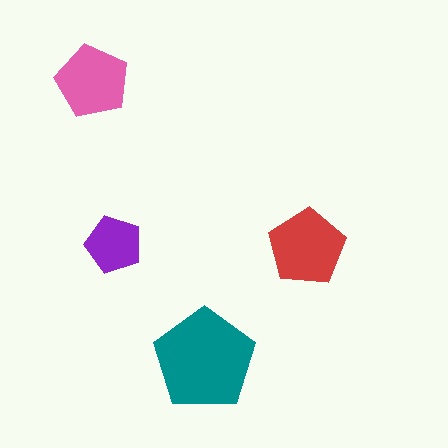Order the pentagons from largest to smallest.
the teal one, the red one, the pink one, the purple one.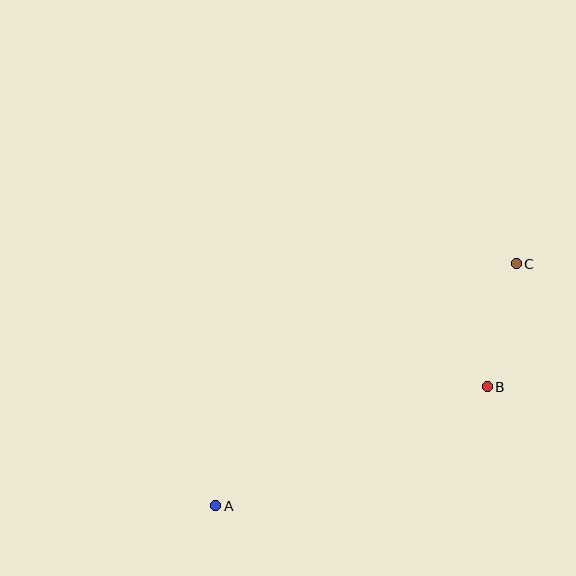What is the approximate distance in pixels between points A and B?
The distance between A and B is approximately 296 pixels.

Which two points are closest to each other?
Points B and C are closest to each other.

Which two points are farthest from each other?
Points A and C are farthest from each other.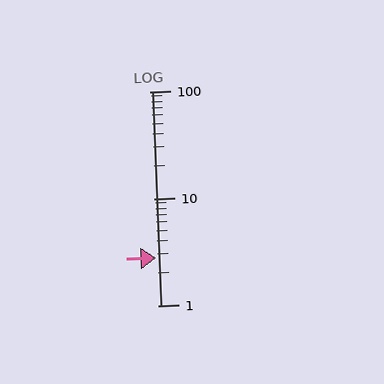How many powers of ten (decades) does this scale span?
The scale spans 2 decades, from 1 to 100.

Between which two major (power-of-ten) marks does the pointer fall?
The pointer is between 1 and 10.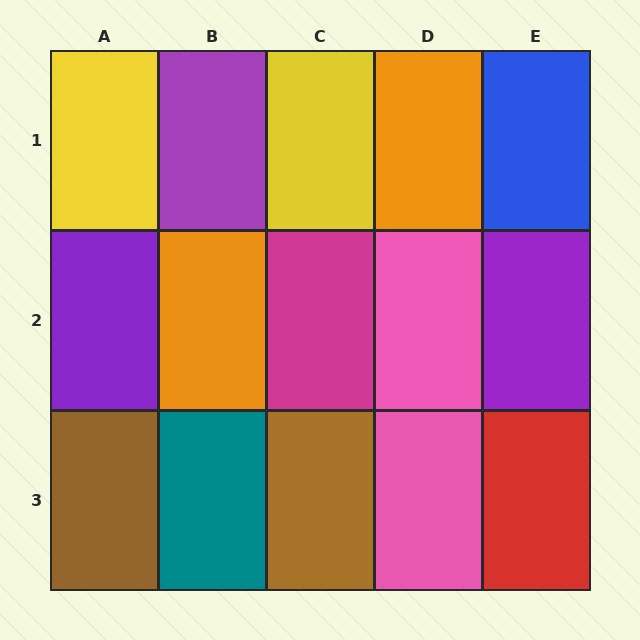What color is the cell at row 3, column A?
Brown.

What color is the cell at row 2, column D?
Pink.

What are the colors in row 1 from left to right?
Yellow, purple, yellow, orange, blue.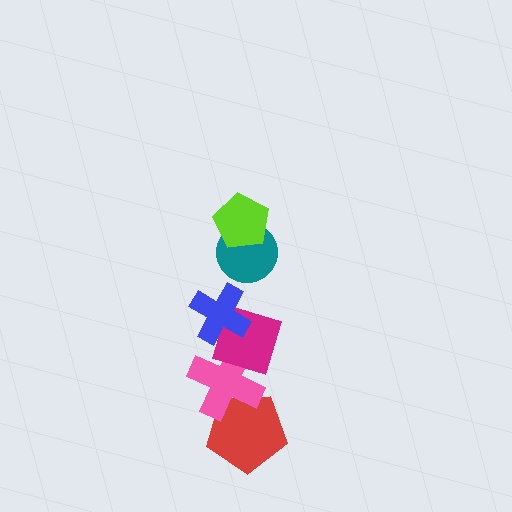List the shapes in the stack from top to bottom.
From top to bottom: the lime pentagon, the teal circle, the blue cross, the magenta diamond, the pink cross, the red pentagon.